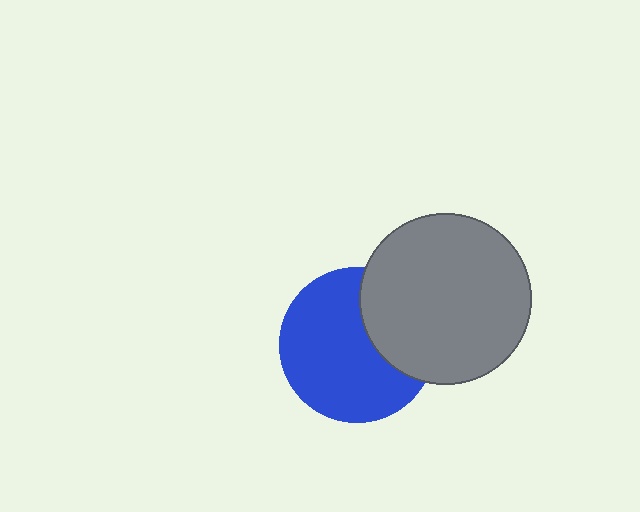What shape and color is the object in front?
The object in front is a gray circle.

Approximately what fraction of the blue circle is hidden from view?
Roughly 31% of the blue circle is hidden behind the gray circle.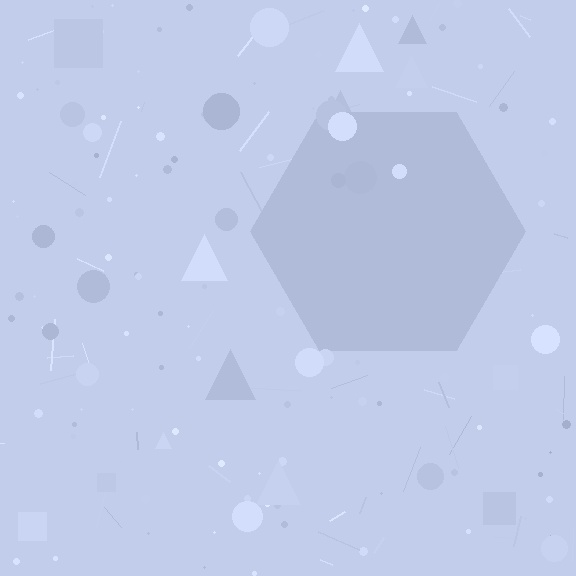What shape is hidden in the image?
A hexagon is hidden in the image.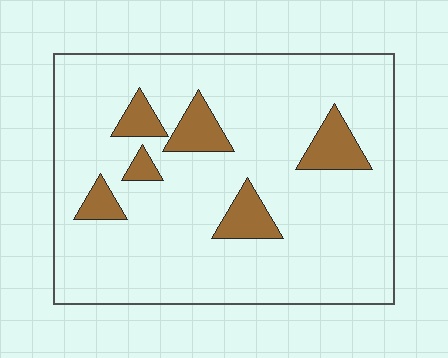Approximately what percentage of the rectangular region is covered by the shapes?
Approximately 15%.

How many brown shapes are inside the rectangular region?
6.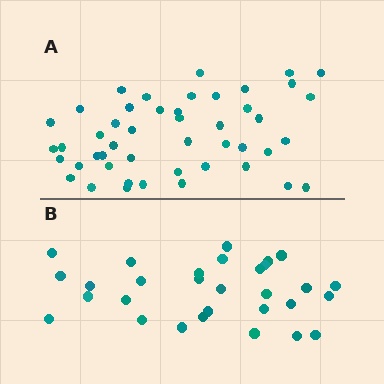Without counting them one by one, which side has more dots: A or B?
Region A (the top region) has more dots.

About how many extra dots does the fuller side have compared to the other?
Region A has approximately 15 more dots than region B.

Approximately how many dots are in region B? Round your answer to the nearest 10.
About 30 dots.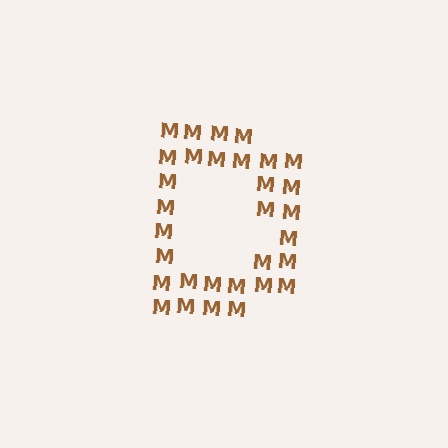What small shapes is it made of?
It is made of small letter M's.